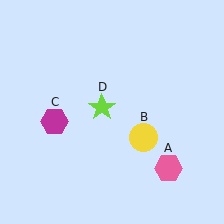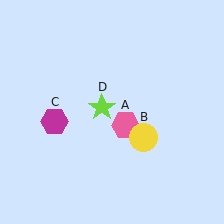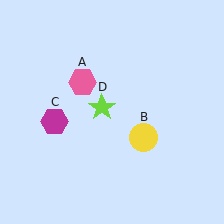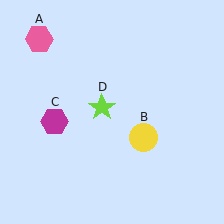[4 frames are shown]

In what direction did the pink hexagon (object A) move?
The pink hexagon (object A) moved up and to the left.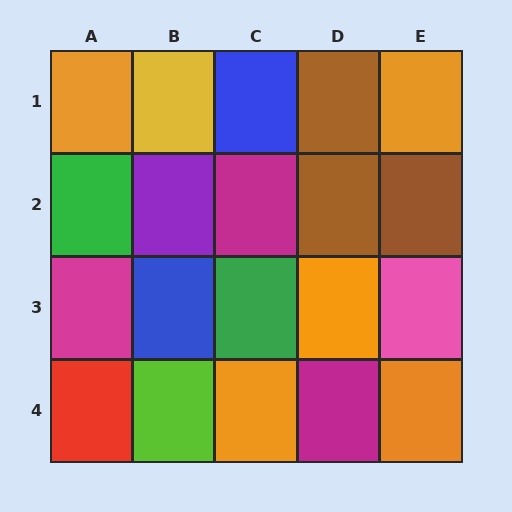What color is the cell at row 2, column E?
Brown.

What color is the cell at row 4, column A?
Red.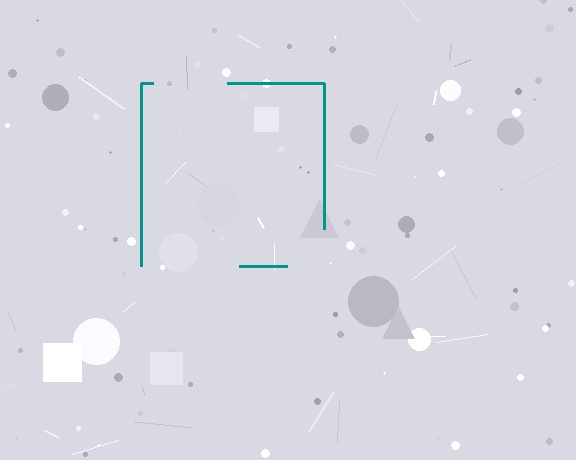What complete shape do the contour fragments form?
The contour fragments form a square.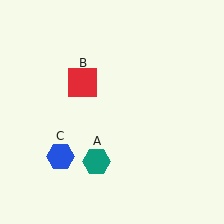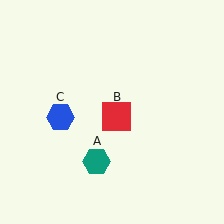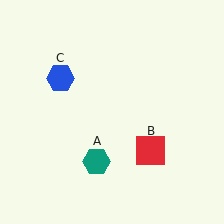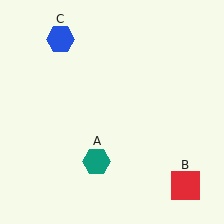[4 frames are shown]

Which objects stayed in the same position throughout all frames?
Teal hexagon (object A) remained stationary.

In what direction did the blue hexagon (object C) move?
The blue hexagon (object C) moved up.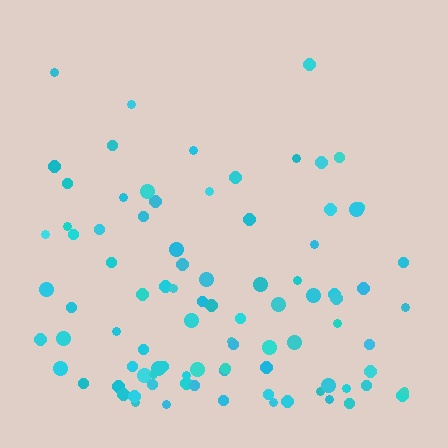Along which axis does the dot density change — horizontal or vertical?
Vertical.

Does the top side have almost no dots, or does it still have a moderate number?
Still a moderate number, just noticeably fewer than the bottom.